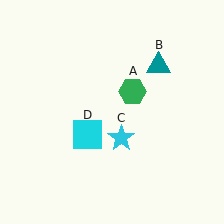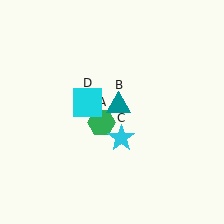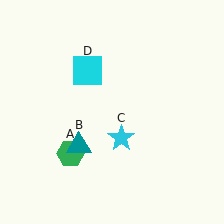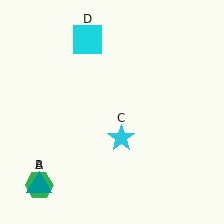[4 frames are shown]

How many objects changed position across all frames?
3 objects changed position: green hexagon (object A), teal triangle (object B), cyan square (object D).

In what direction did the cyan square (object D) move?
The cyan square (object D) moved up.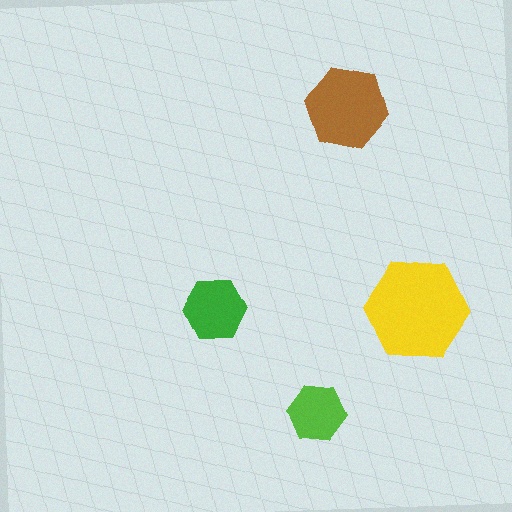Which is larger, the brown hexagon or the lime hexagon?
The brown one.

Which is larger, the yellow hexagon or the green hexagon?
The yellow one.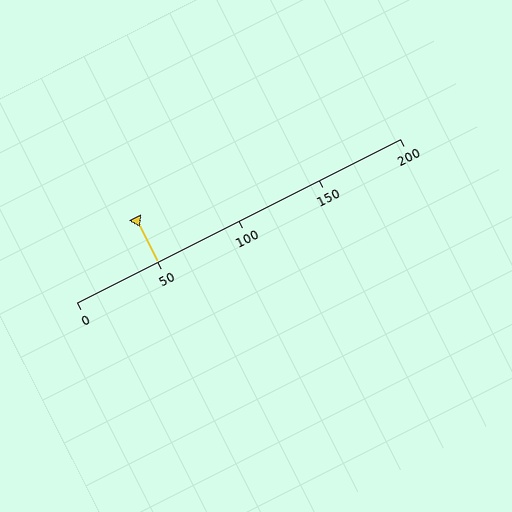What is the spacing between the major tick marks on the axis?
The major ticks are spaced 50 apart.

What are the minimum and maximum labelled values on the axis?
The axis runs from 0 to 200.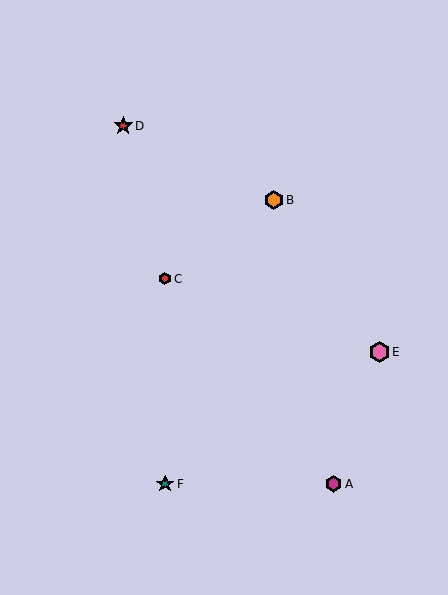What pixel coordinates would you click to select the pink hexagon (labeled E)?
Click at (379, 352) to select the pink hexagon E.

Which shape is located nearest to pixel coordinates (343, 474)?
The magenta hexagon (labeled A) at (333, 484) is nearest to that location.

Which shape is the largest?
The pink hexagon (labeled E) is the largest.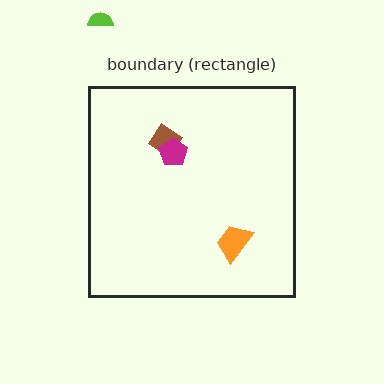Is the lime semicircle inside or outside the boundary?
Outside.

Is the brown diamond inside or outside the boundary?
Inside.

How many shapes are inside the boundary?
3 inside, 1 outside.